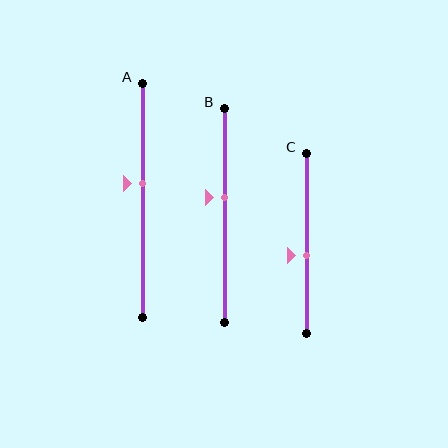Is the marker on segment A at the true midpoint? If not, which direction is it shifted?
No, the marker on segment A is shifted upward by about 7% of the segment length.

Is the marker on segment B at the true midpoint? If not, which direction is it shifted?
No, the marker on segment B is shifted upward by about 8% of the segment length.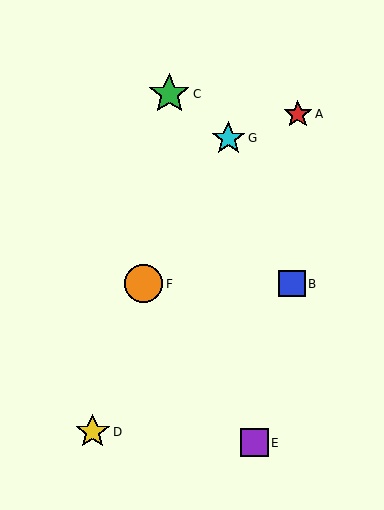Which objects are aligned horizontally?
Objects B, F are aligned horizontally.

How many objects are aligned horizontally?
2 objects (B, F) are aligned horizontally.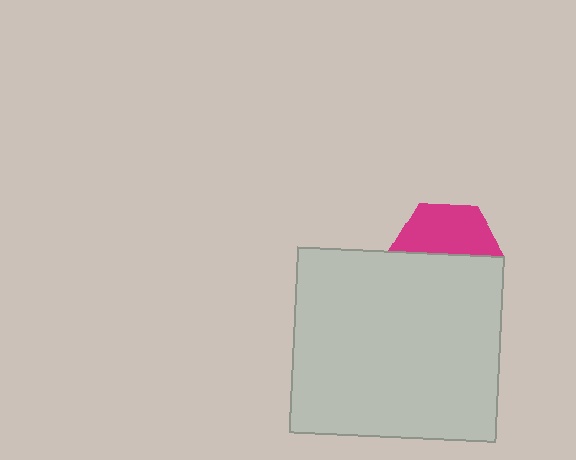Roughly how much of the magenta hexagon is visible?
About half of it is visible (roughly 47%).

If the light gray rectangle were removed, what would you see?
You would see the complete magenta hexagon.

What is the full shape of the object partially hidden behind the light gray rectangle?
The partially hidden object is a magenta hexagon.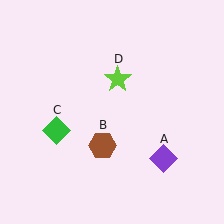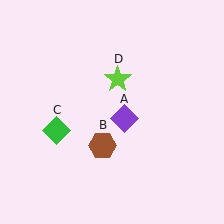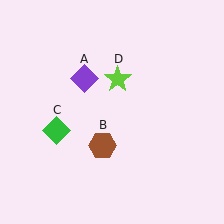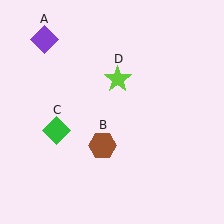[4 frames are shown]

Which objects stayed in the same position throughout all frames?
Brown hexagon (object B) and green diamond (object C) and lime star (object D) remained stationary.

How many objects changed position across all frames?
1 object changed position: purple diamond (object A).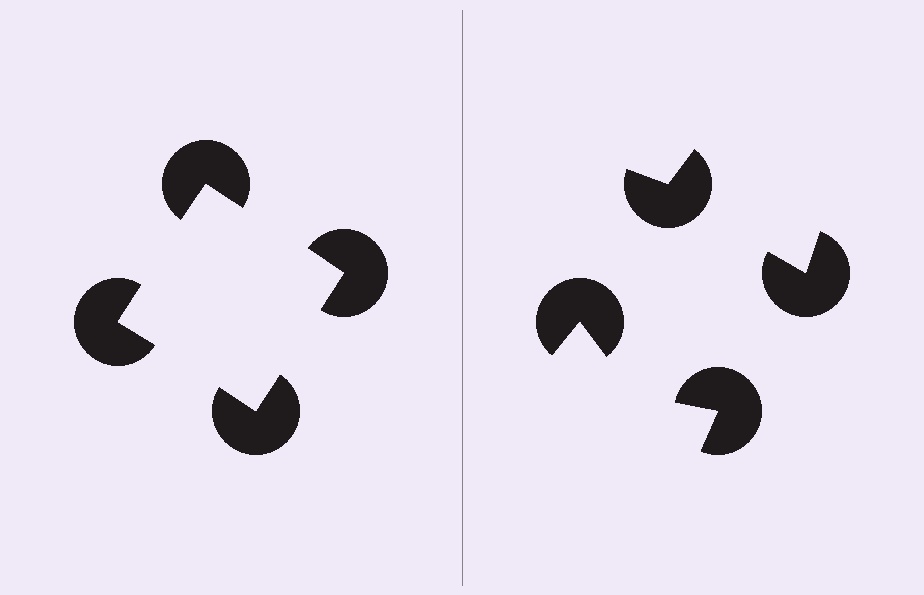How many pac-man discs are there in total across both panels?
8 — 4 on each side.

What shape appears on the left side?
An illusory square.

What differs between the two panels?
The pac-man discs are positioned identically on both sides; only the wedge orientations differ. On the left they align to a square; on the right they are misaligned.